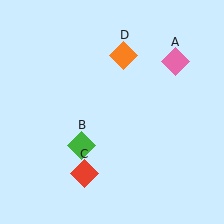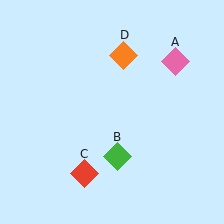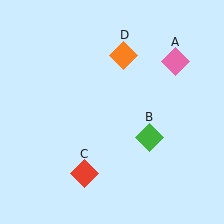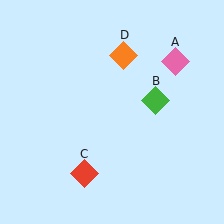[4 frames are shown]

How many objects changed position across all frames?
1 object changed position: green diamond (object B).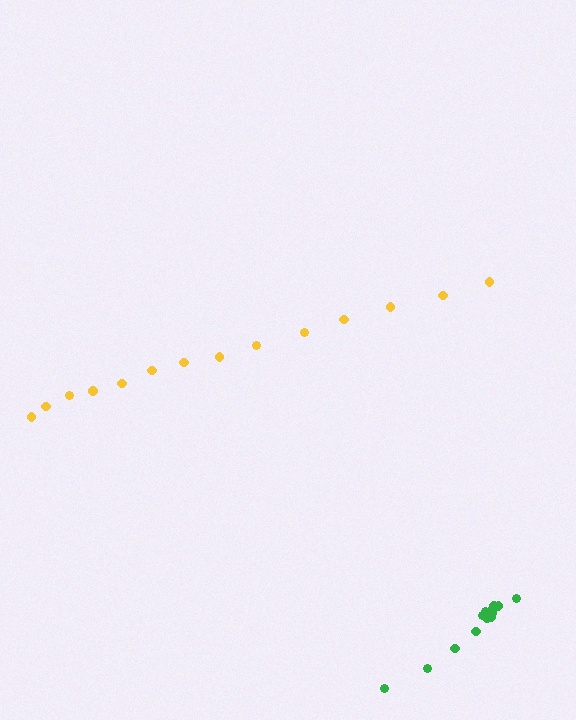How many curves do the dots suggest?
There are 2 distinct paths.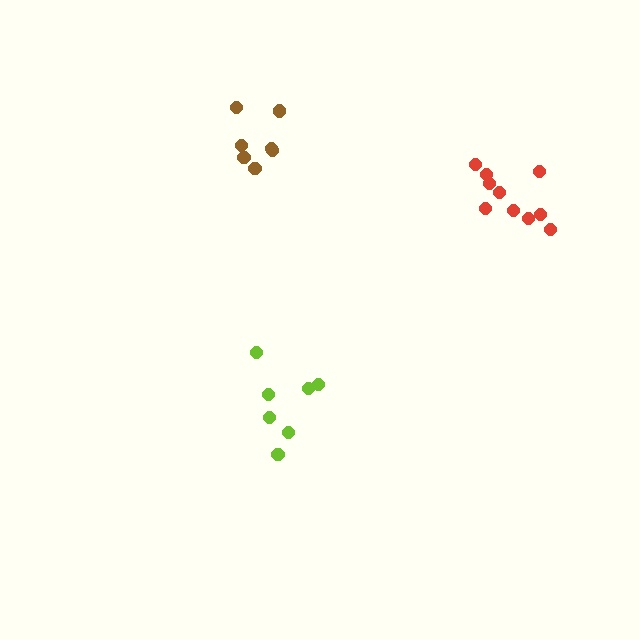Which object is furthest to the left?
The brown cluster is leftmost.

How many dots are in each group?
Group 1: 7 dots, Group 2: 7 dots, Group 3: 10 dots (24 total).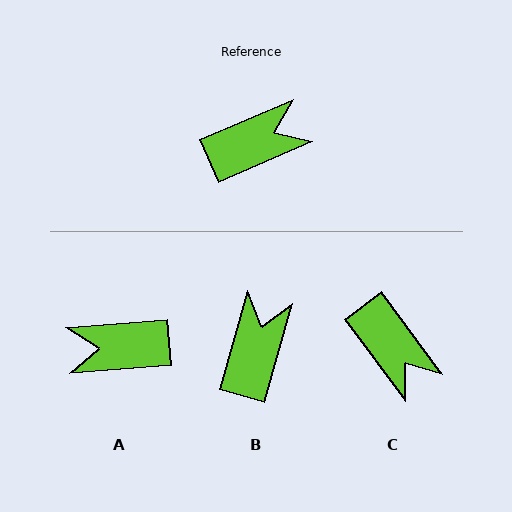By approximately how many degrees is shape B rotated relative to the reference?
Approximately 51 degrees counter-clockwise.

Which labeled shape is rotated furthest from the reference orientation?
A, about 161 degrees away.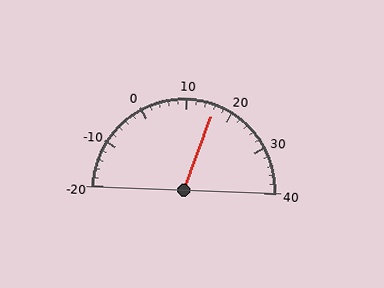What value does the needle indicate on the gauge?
The needle indicates approximately 16.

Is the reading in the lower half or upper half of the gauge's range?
The reading is in the upper half of the range (-20 to 40).